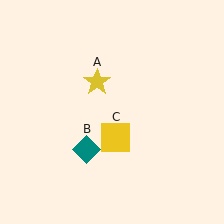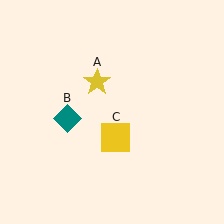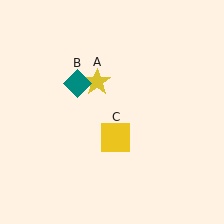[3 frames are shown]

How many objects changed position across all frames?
1 object changed position: teal diamond (object B).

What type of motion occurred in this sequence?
The teal diamond (object B) rotated clockwise around the center of the scene.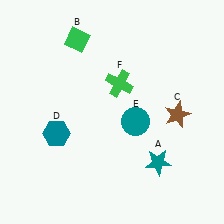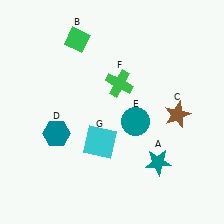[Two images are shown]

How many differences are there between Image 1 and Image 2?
There is 1 difference between the two images.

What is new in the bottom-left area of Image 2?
A cyan square (G) was added in the bottom-left area of Image 2.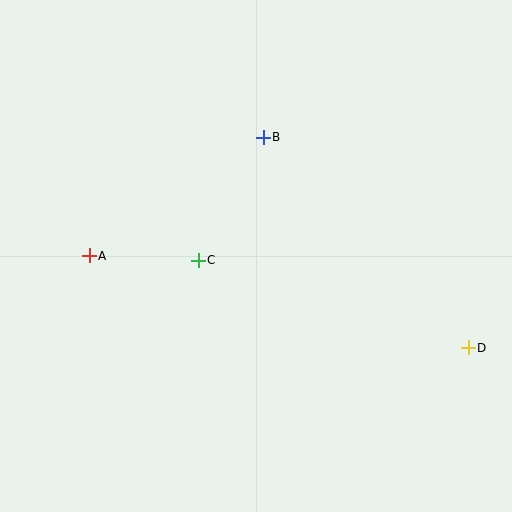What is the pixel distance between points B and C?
The distance between B and C is 140 pixels.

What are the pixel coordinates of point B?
Point B is at (263, 137).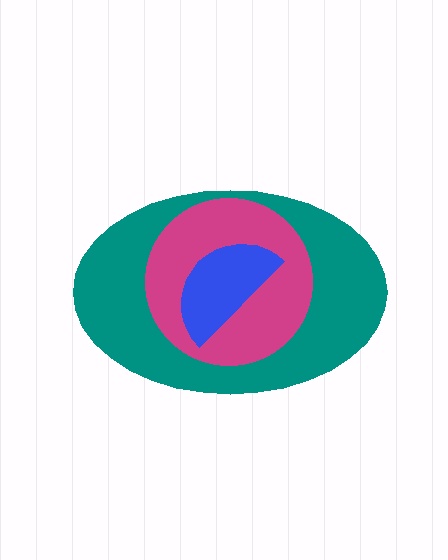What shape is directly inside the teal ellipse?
The magenta circle.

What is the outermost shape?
The teal ellipse.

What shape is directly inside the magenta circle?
The blue semicircle.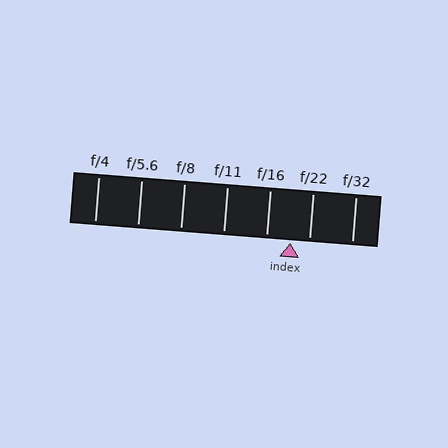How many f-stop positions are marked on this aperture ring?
There are 7 f-stop positions marked.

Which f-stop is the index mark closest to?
The index mark is closest to f/22.